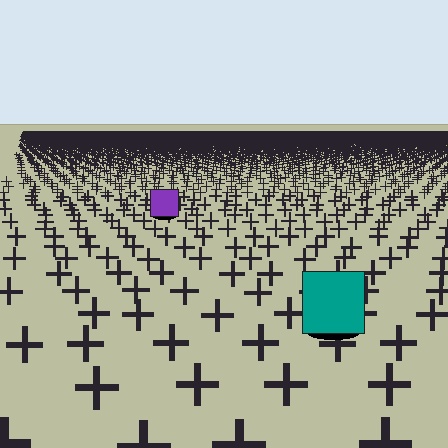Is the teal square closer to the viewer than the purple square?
Yes. The teal square is closer — you can tell from the texture gradient: the ground texture is coarser near it.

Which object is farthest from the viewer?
The purple square is farthest from the viewer. It appears smaller and the ground texture around it is denser.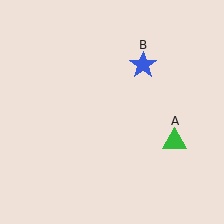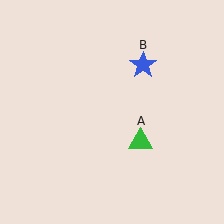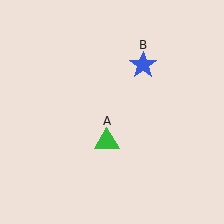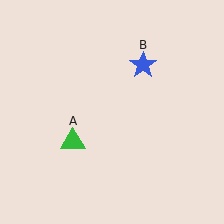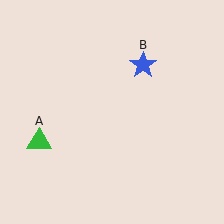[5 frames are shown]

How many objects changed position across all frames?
1 object changed position: green triangle (object A).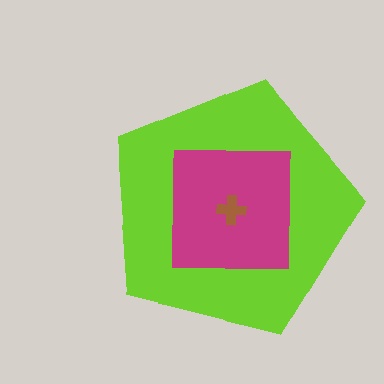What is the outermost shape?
The lime pentagon.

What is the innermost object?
The brown cross.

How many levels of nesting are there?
3.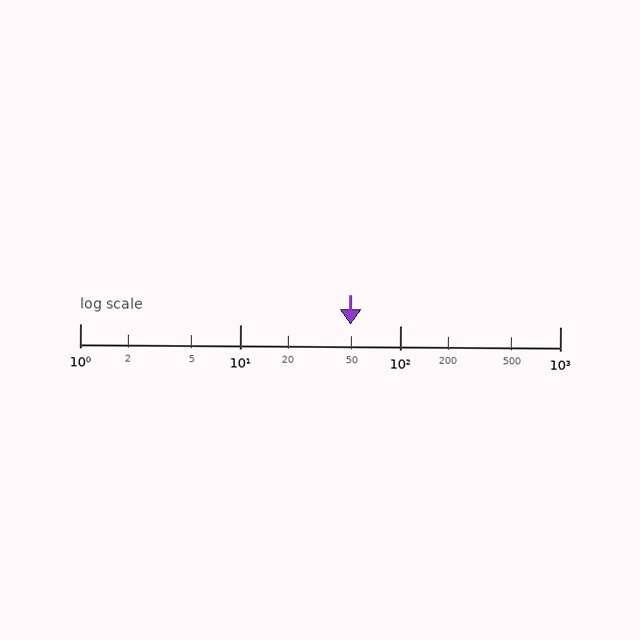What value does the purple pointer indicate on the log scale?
The pointer indicates approximately 49.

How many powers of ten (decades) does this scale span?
The scale spans 3 decades, from 1 to 1000.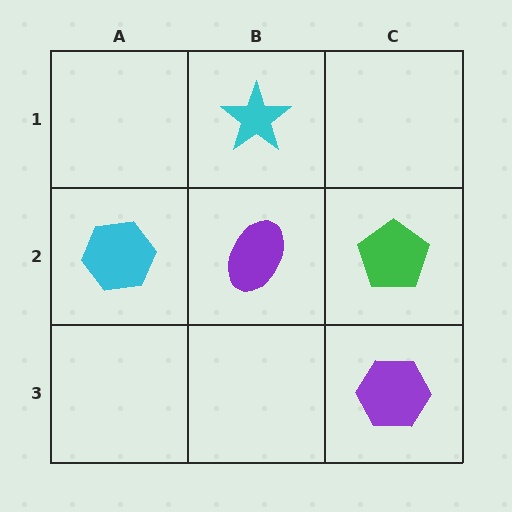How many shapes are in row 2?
3 shapes.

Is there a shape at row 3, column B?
No, that cell is empty.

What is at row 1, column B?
A cyan star.